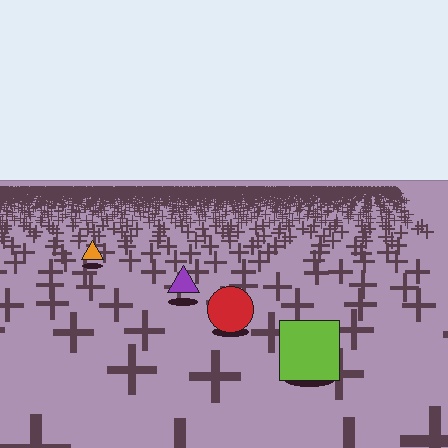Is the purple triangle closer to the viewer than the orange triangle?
Yes. The purple triangle is closer — you can tell from the texture gradient: the ground texture is coarser near it.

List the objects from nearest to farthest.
From nearest to farthest: the lime square, the red circle, the purple triangle, the orange triangle.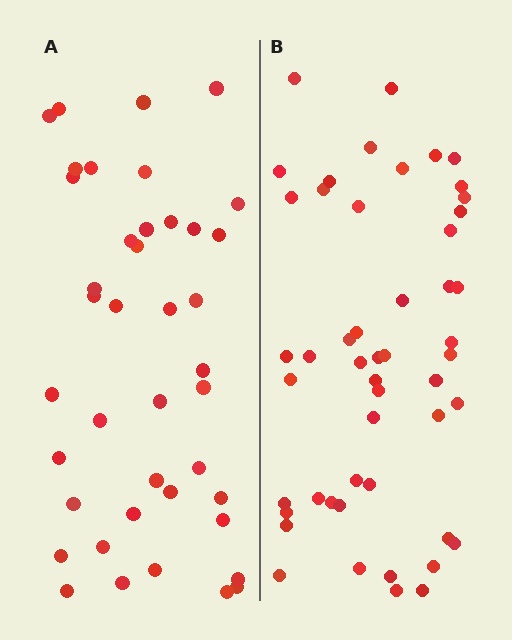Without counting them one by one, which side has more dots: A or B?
Region B (the right region) has more dots.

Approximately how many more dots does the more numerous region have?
Region B has roughly 8 or so more dots than region A.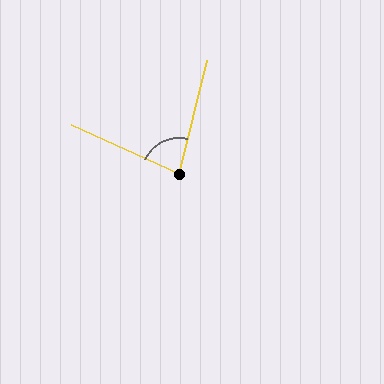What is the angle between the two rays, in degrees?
Approximately 80 degrees.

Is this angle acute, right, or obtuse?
It is acute.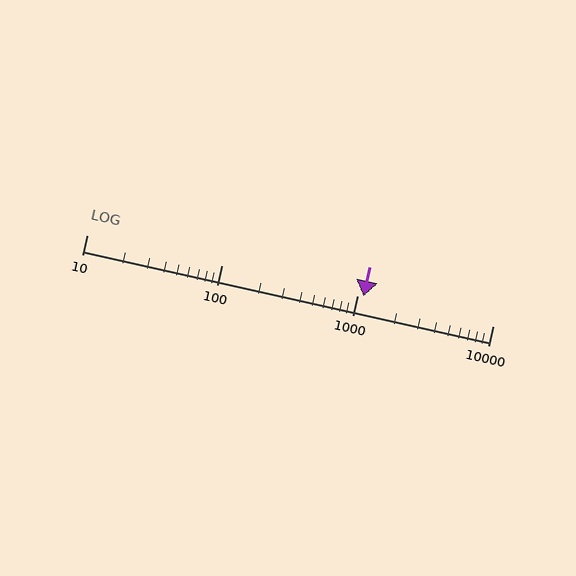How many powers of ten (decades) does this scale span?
The scale spans 3 decades, from 10 to 10000.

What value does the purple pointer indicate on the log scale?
The pointer indicates approximately 1100.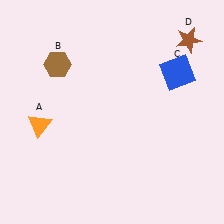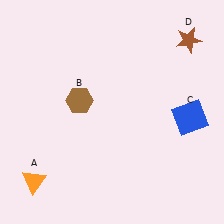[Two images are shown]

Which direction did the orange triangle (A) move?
The orange triangle (A) moved down.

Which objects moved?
The objects that moved are: the orange triangle (A), the brown hexagon (B), the blue square (C).